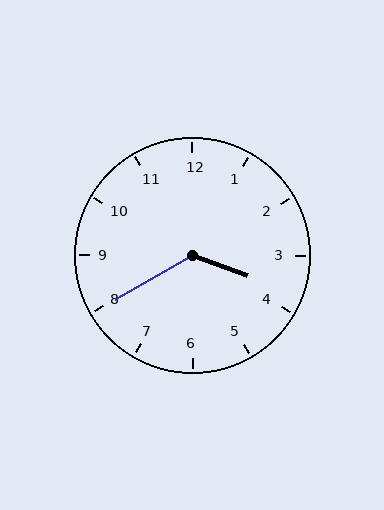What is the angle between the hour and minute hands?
Approximately 130 degrees.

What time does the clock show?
3:40.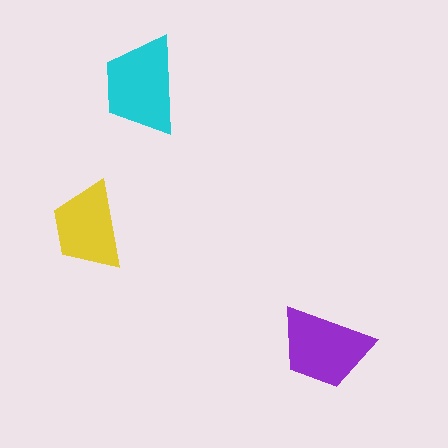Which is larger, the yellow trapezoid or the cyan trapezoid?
The cyan one.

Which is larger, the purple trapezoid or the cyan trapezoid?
The cyan one.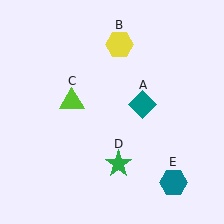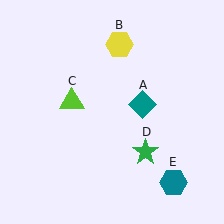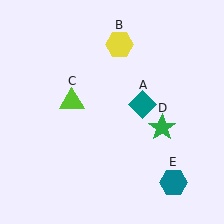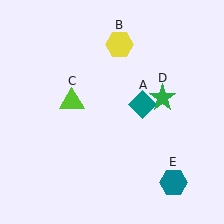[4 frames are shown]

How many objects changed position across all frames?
1 object changed position: green star (object D).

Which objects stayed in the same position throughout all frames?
Teal diamond (object A) and yellow hexagon (object B) and lime triangle (object C) and teal hexagon (object E) remained stationary.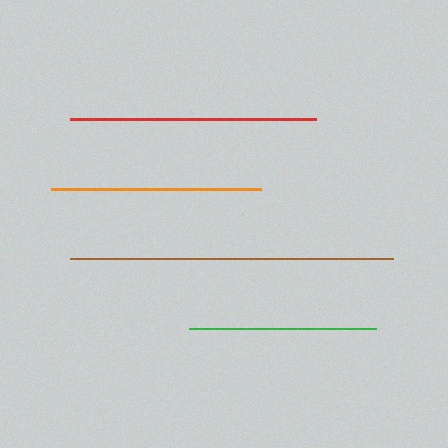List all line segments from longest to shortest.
From longest to shortest: brown, red, orange, green.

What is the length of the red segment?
The red segment is approximately 245 pixels long.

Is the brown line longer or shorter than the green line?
The brown line is longer than the green line.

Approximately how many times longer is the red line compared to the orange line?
The red line is approximately 1.2 times the length of the orange line.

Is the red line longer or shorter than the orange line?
The red line is longer than the orange line.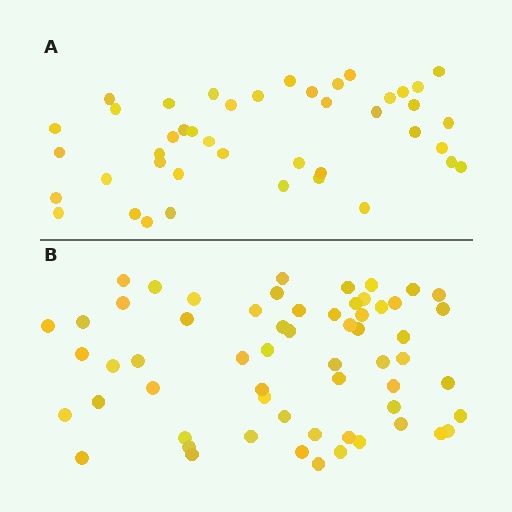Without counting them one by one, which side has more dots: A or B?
Region B (the bottom region) has more dots.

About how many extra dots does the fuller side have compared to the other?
Region B has approximately 15 more dots than region A.